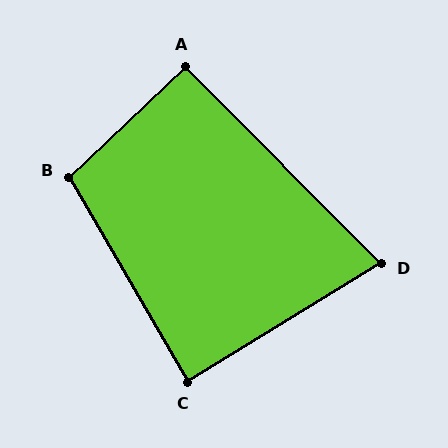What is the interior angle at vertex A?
Approximately 91 degrees (approximately right).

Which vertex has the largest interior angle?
B, at approximately 103 degrees.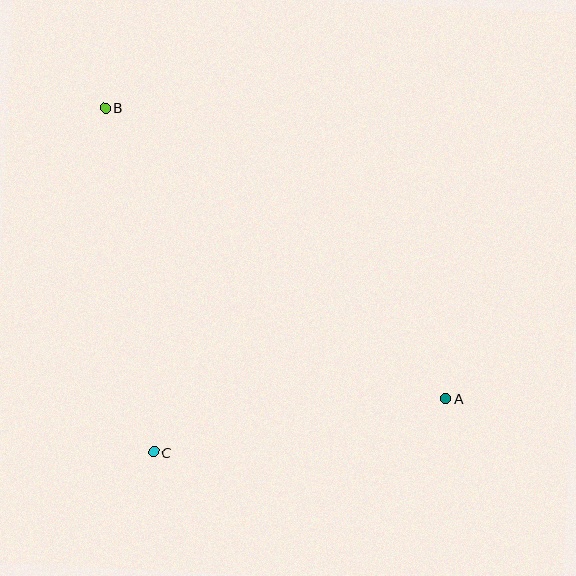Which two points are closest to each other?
Points A and C are closest to each other.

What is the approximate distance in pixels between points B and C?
The distance between B and C is approximately 347 pixels.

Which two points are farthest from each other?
Points A and B are farthest from each other.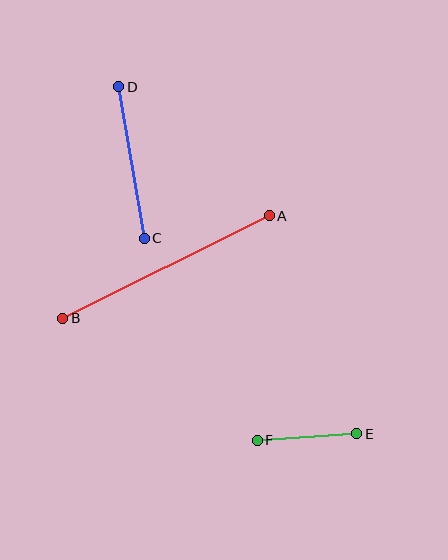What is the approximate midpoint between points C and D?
The midpoint is at approximately (132, 162) pixels.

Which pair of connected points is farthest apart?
Points A and B are farthest apart.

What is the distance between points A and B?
The distance is approximately 231 pixels.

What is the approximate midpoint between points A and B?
The midpoint is at approximately (166, 267) pixels.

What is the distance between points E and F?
The distance is approximately 100 pixels.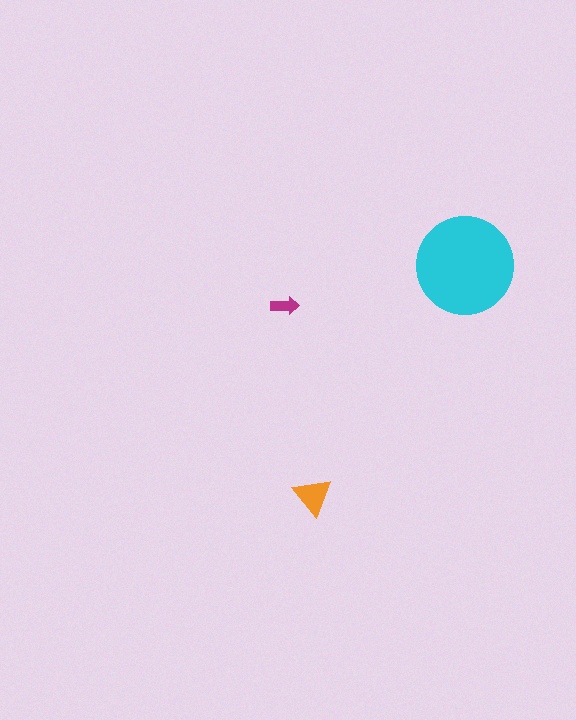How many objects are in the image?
There are 3 objects in the image.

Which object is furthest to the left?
The magenta arrow is leftmost.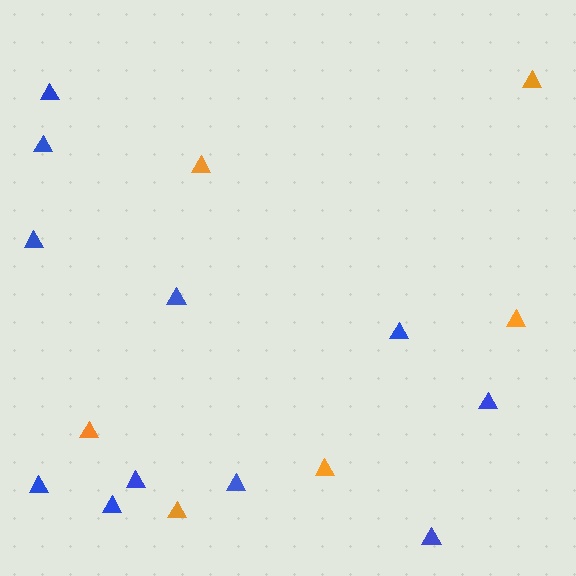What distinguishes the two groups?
There are 2 groups: one group of orange triangles (6) and one group of blue triangles (11).